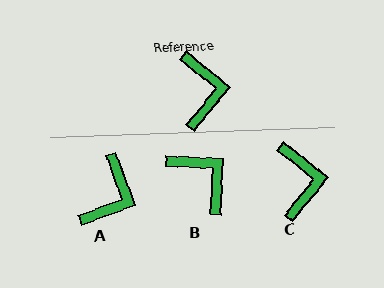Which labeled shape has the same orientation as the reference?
C.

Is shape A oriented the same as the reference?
No, it is off by about 31 degrees.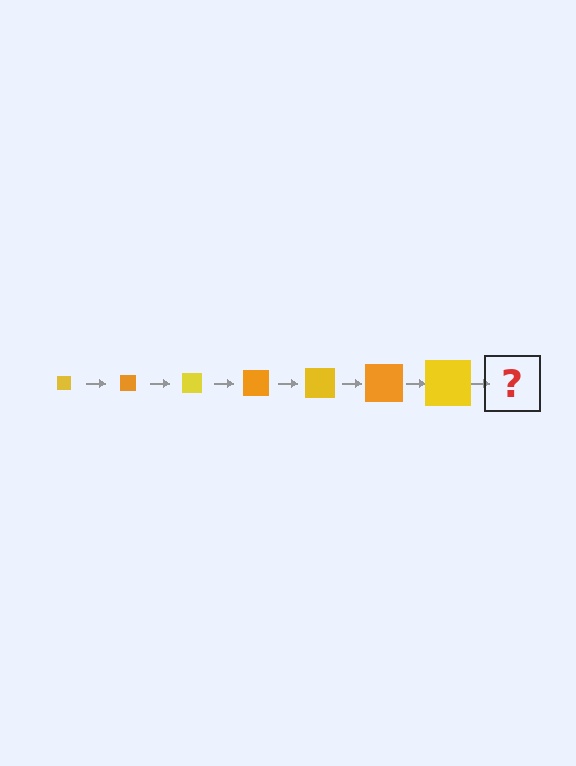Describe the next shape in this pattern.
It should be an orange square, larger than the previous one.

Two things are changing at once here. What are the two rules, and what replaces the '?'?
The two rules are that the square grows larger each step and the color cycles through yellow and orange. The '?' should be an orange square, larger than the previous one.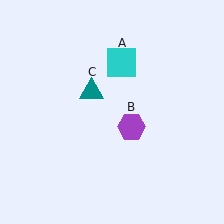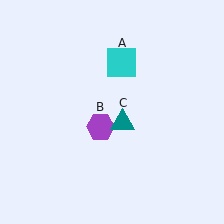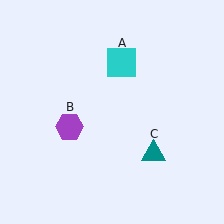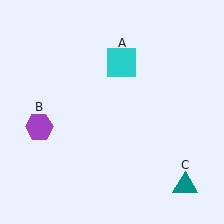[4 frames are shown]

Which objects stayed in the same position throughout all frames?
Cyan square (object A) remained stationary.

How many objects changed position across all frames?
2 objects changed position: purple hexagon (object B), teal triangle (object C).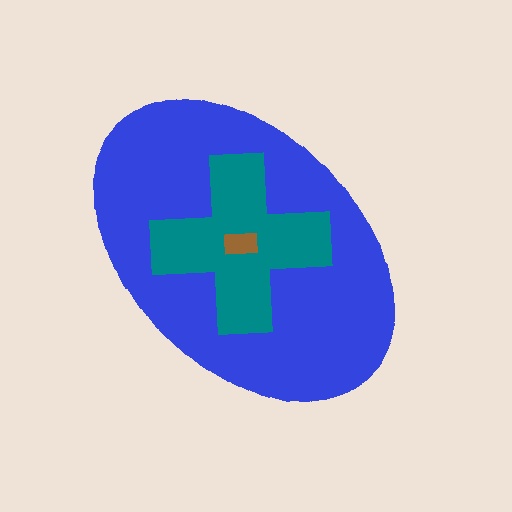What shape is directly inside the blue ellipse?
The teal cross.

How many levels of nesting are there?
3.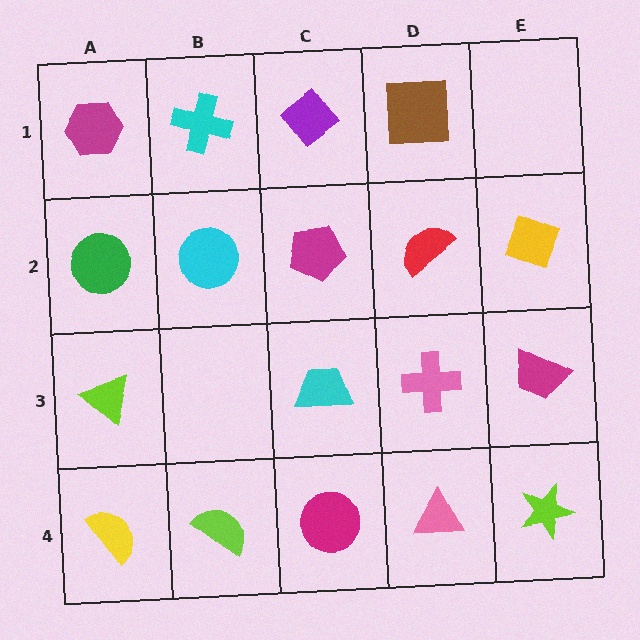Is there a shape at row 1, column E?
No, that cell is empty.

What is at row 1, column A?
A magenta hexagon.